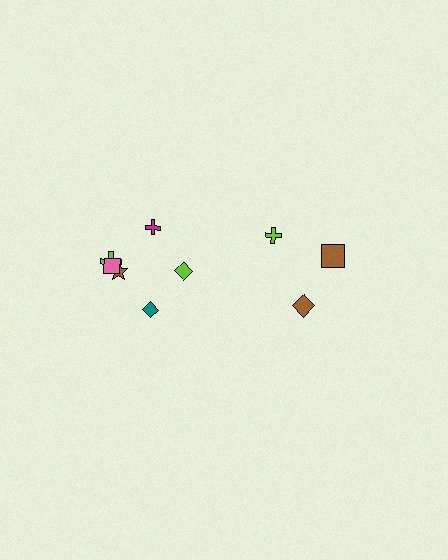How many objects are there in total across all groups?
There are 9 objects.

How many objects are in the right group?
There are 3 objects.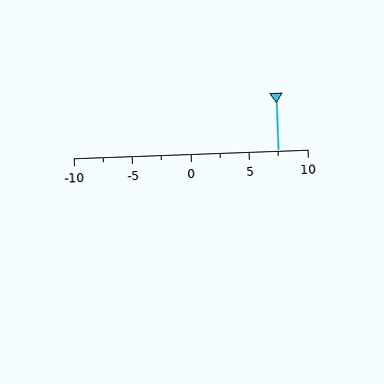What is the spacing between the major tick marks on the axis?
The major ticks are spaced 5 apart.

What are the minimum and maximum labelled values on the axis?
The axis runs from -10 to 10.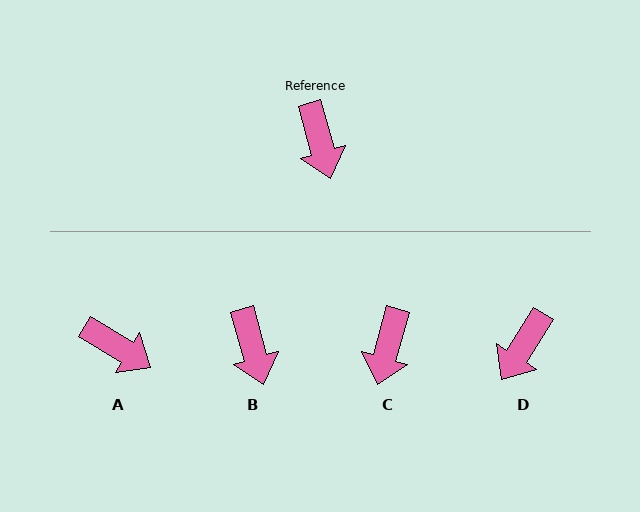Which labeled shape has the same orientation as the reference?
B.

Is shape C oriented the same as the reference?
No, it is off by about 31 degrees.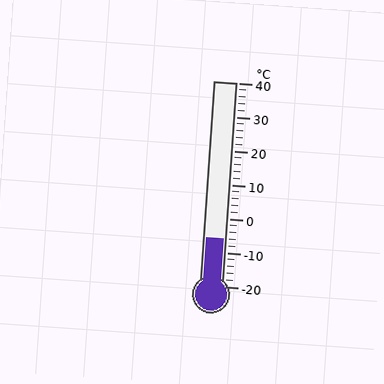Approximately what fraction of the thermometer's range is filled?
The thermometer is filled to approximately 25% of its range.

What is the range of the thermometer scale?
The thermometer scale ranges from -20°C to 40°C.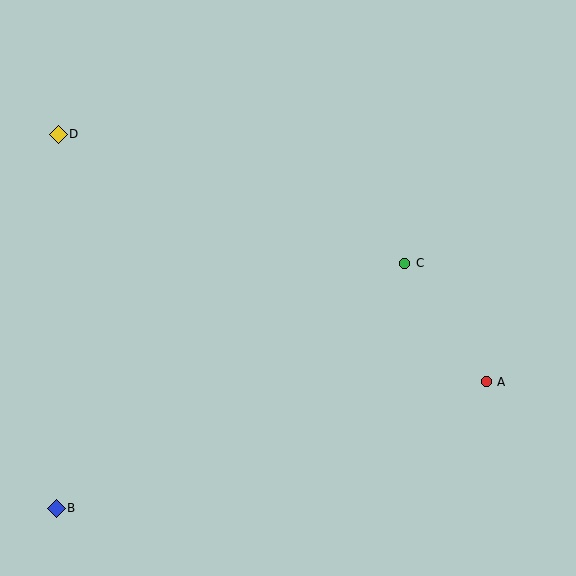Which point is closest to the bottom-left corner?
Point B is closest to the bottom-left corner.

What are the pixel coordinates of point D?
Point D is at (58, 134).